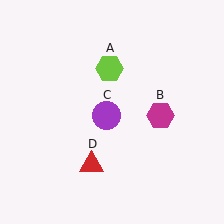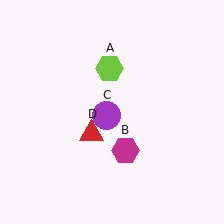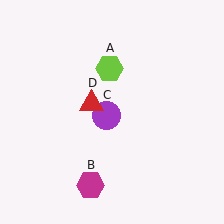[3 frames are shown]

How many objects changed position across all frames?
2 objects changed position: magenta hexagon (object B), red triangle (object D).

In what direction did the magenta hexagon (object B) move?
The magenta hexagon (object B) moved down and to the left.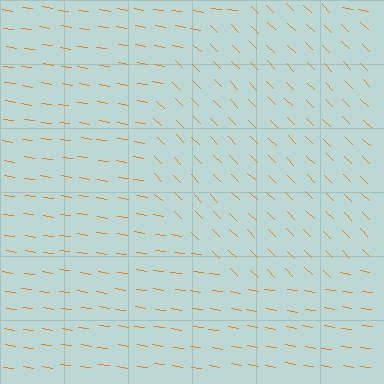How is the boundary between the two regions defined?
The boundary is defined purely by a change in line orientation (approximately 37 degrees difference). All lines are the same color and thickness.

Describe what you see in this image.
The image is filled with small orange line segments. A circle region in the image has lines oriented differently from the surrounding lines, creating a visible texture boundary.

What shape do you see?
I see a circle.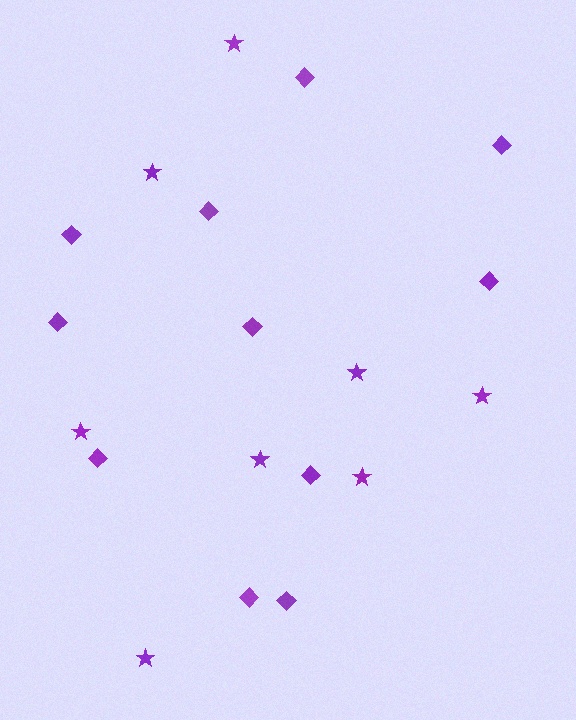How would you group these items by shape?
There are 2 groups: one group of diamonds (11) and one group of stars (8).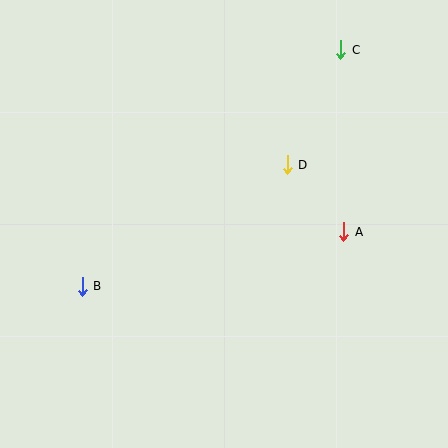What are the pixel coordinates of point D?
Point D is at (287, 165).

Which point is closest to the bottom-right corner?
Point A is closest to the bottom-right corner.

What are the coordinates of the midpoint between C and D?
The midpoint between C and D is at (314, 107).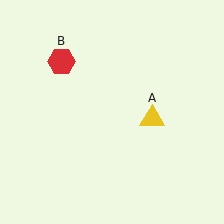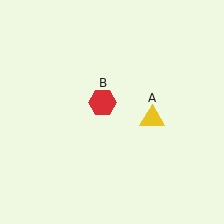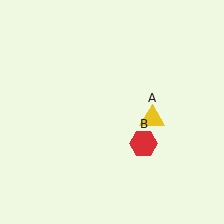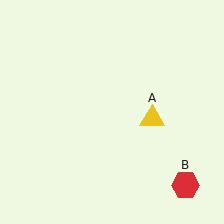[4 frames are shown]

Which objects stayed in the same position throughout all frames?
Yellow triangle (object A) remained stationary.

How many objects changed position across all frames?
1 object changed position: red hexagon (object B).